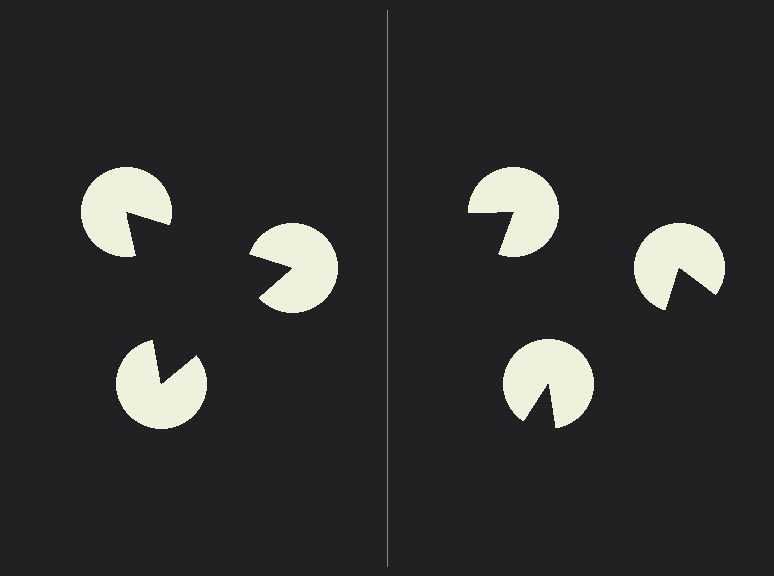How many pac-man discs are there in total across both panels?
6 — 3 on each side.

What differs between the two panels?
The pac-man discs are positioned identically on both sides; only the wedge orientations differ. On the left they align to a triangle; on the right they are misaligned.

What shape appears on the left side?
An illusory triangle.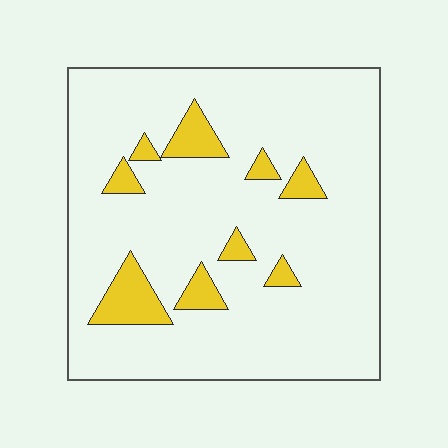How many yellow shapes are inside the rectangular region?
9.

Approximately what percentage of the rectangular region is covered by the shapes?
Approximately 10%.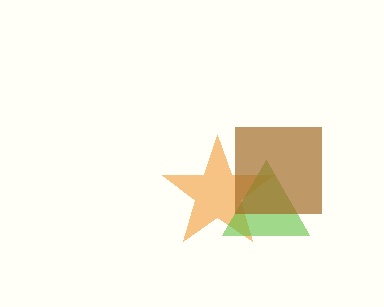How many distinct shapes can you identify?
There are 3 distinct shapes: an orange star, a lime triangle, a brown square.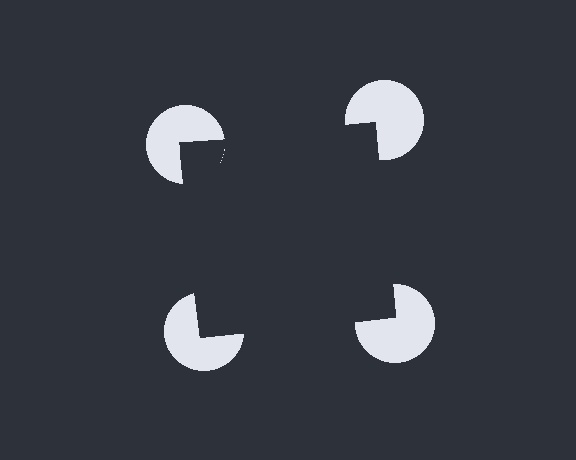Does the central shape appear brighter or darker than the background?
It typically appears slightly darker than the background, even though no actual brightness change is drawn.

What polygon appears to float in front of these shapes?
An illusory square — its edges are inferred from the aligned wedge cuts in the pac-man discs, not physically drawn.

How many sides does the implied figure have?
4 sides.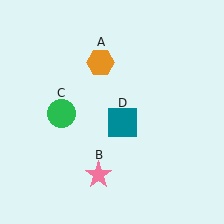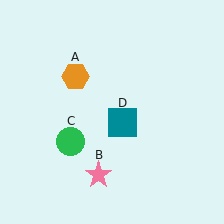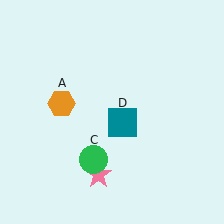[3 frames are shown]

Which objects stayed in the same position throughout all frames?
Pink star (object B) and teal square (object D) remained stationary.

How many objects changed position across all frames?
2 objects changed position: orange hexagon (object A), green circle (object C).